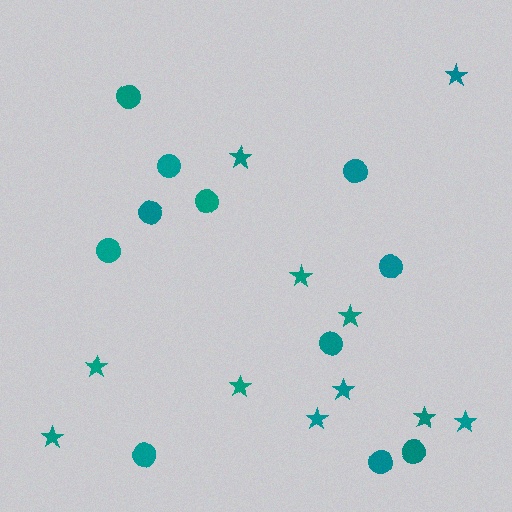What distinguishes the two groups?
There are 2 groups: one group of circles (11) and one group of stars (11).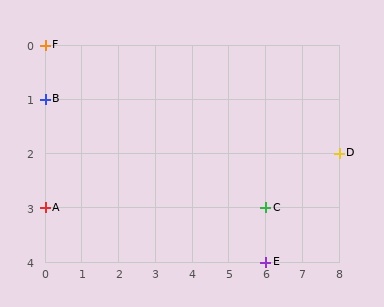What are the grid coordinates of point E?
Point E is at grid coordinates (6, 4).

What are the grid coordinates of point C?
Point C is at grid coordinates (6, 3).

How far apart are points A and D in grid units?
Points A and D are 8 columns and 1 row apart (about 8.1 grid units diagonally).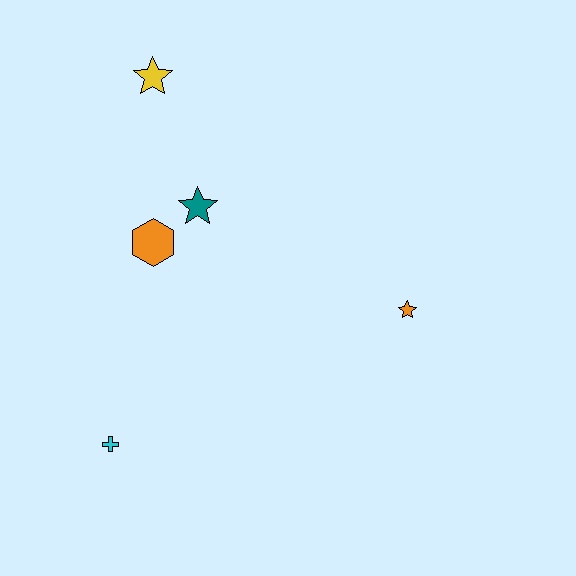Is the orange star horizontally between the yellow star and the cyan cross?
No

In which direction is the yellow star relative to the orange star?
The yellow star is to the left of the orange star.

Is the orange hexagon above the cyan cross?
Yes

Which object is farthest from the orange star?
The yellow star is farthest from the orange star.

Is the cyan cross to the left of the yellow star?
Yes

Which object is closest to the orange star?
The teal star is closest to the orange star.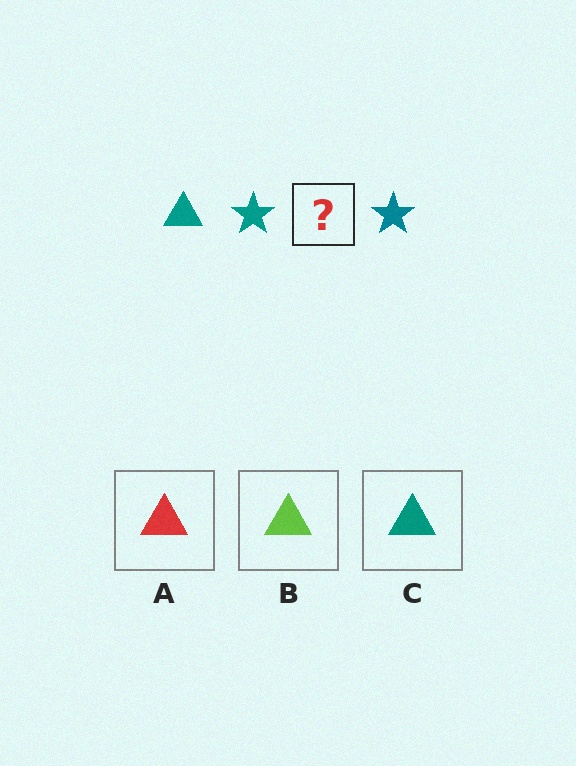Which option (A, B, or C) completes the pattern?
C.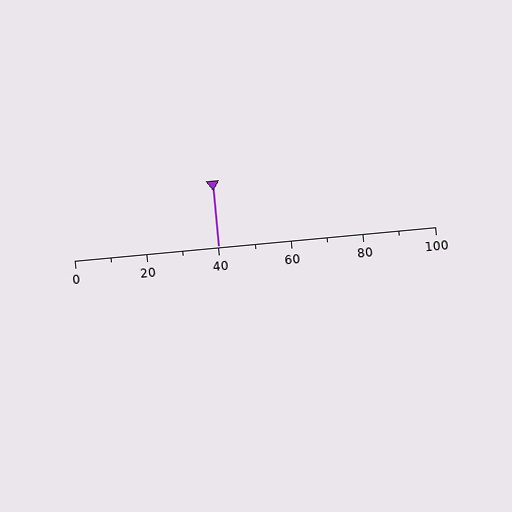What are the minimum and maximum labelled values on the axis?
The axis runs from 0 to 100.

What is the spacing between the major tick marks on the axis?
The major ticks are spaced 20 apart.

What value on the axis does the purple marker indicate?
The marker indicates approximately 40.